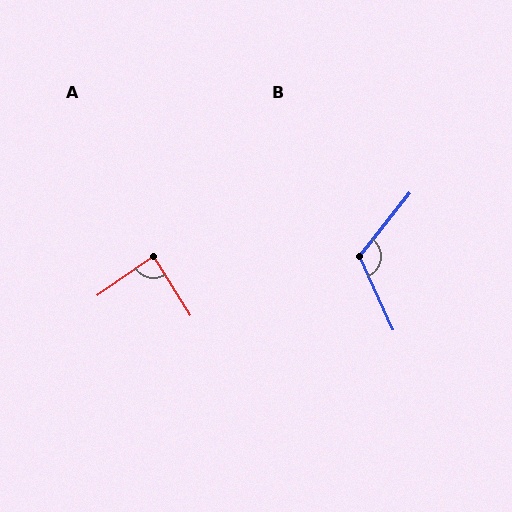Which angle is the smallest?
A, at approximately 87 degrees.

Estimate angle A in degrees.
Approximately 87 degrees.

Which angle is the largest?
B, at approximately 117 degrees.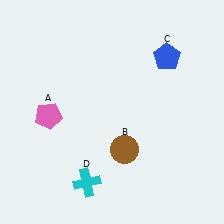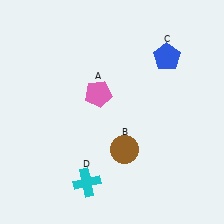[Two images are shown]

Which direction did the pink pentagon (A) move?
The pink pentagon (A) moved right.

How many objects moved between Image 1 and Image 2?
1 object moved between the two images.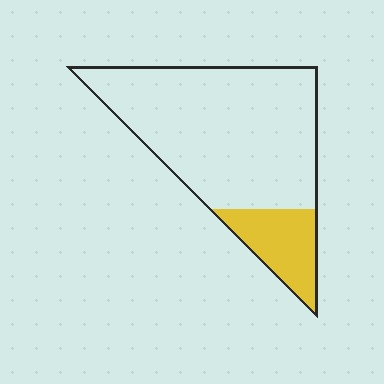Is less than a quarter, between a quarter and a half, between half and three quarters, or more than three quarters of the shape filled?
Less than a quarter.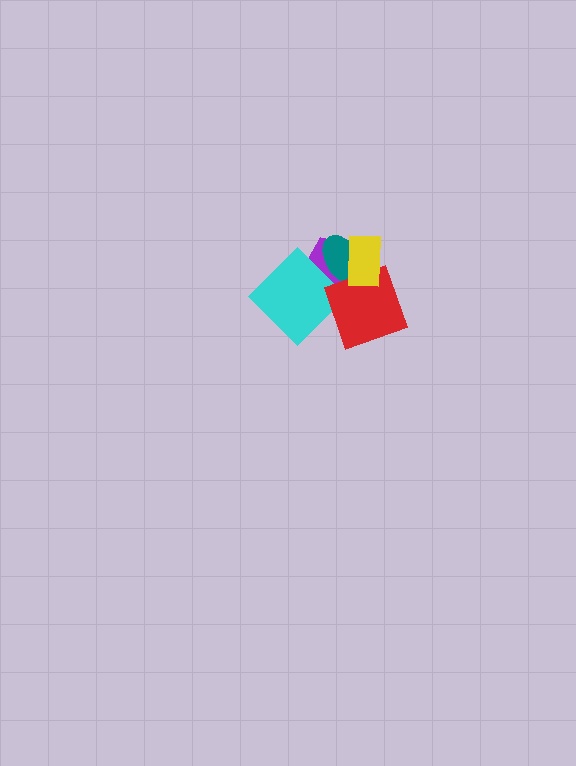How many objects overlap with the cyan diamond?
3 objects overlap with the cyan diamond.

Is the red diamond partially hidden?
Yes, it is partially covered by another shape.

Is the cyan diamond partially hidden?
Yes, it is partially covered by another shape.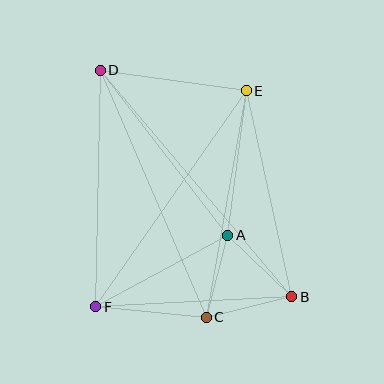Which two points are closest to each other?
Points A and C are closest to each other.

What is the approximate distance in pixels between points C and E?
The distance between C and E is approximately 230 pixels.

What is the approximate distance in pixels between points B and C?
The distance between B and C is approximately 88 pixels.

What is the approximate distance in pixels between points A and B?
The distance between A and B is approximately 89 pixels.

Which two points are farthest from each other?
Points B and D are farthest from each other.